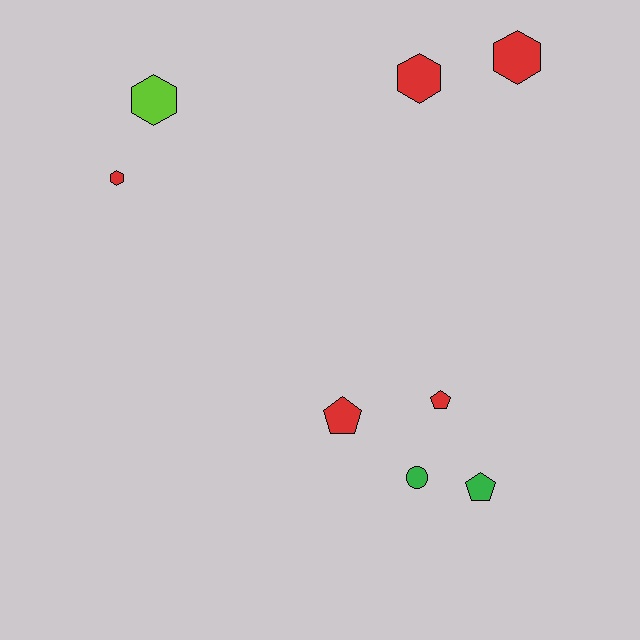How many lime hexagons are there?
There is 1 lime hexagon.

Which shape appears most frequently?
Hexagon, with 4 objects.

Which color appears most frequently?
Red, with 5 objects.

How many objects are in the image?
There are 8 objects.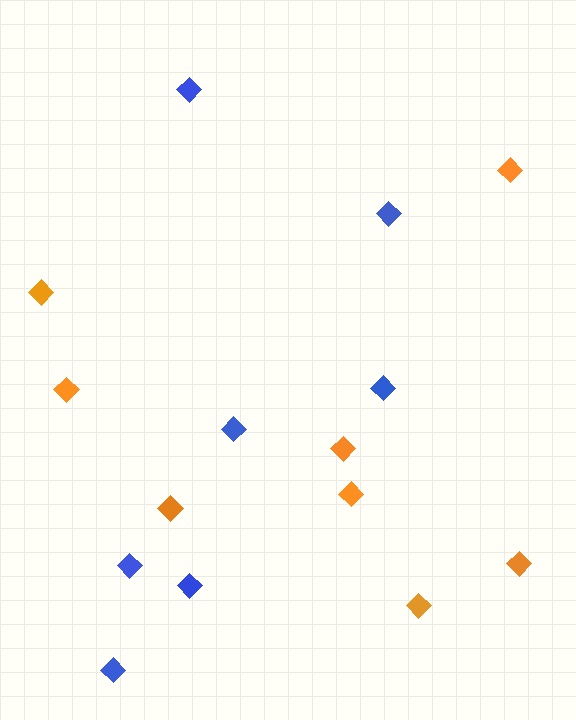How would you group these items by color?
There are 2 groups: one group of orange diamonds (8) and one group of blue diamonds (7).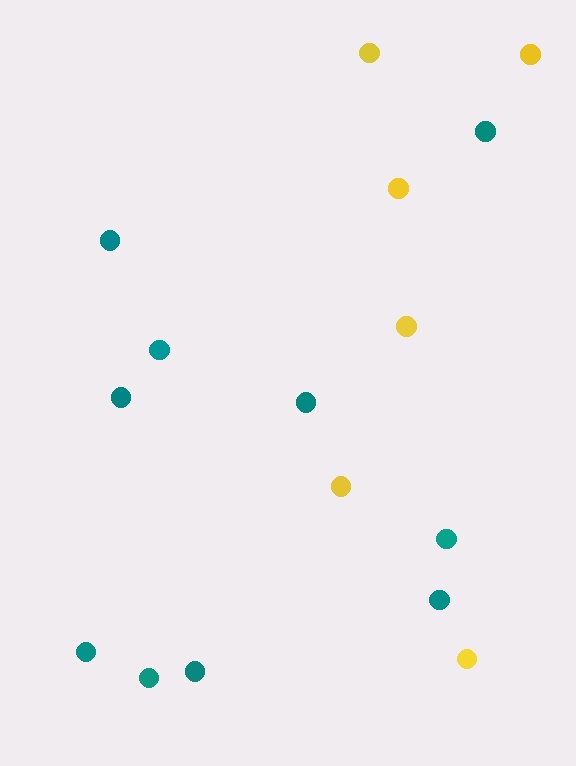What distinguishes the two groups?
There are 2 groups: one group of yellow circles (6) and one group of teal circles (10).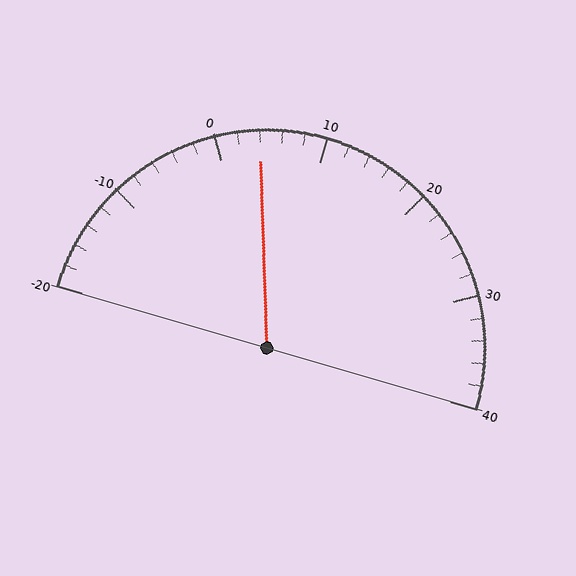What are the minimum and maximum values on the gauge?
The gauge ranges from -20 to 40.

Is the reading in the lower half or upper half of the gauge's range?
The reading is in the lower half of the range (-20 to 40).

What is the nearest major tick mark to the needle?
The nearest major tick mark is 0.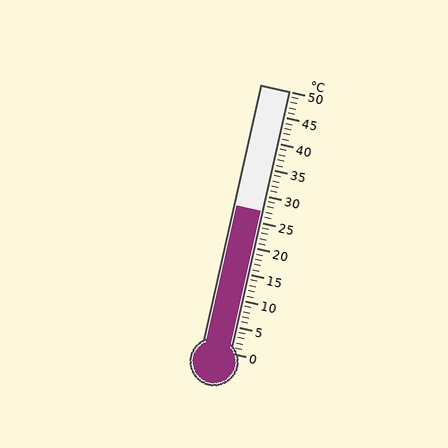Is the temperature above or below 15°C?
The temperature is above 15°C.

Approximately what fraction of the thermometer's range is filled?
The thermometer is filled to approximately 55% of its range.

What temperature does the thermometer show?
The thermometer shows approximately 27°C.